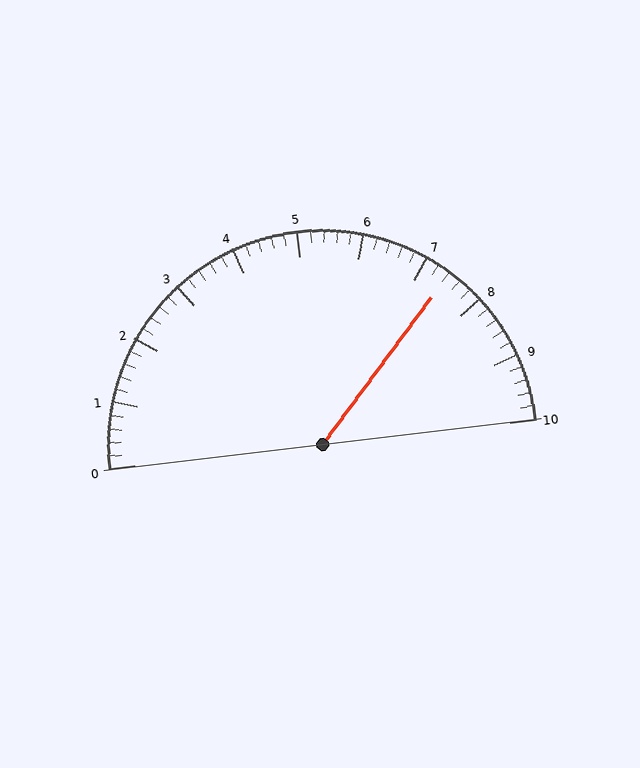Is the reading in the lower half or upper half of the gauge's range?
The reading is in the upper half of the range (0 to 10).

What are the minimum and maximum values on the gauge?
The gauge ranges from 0 to 10.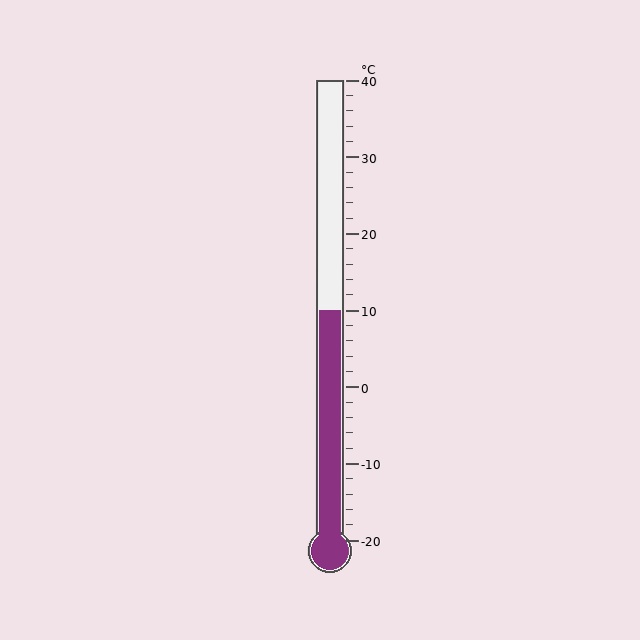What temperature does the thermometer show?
The thermometer shows approximately 10°C.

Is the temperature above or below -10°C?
The temperature is above -10°C.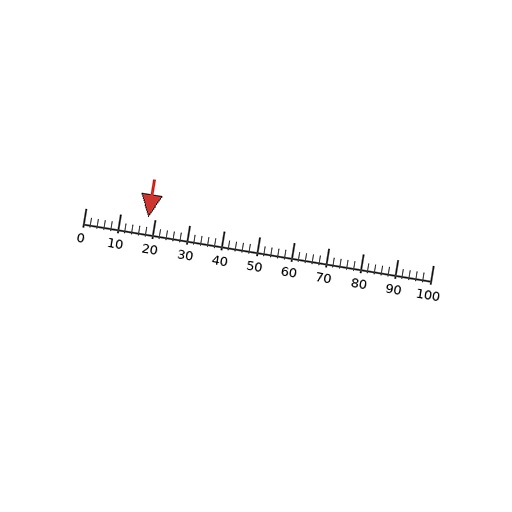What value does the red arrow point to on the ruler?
The red arrow points to approximately 18.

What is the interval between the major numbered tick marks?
The major tick marks are spaced 10 units apart.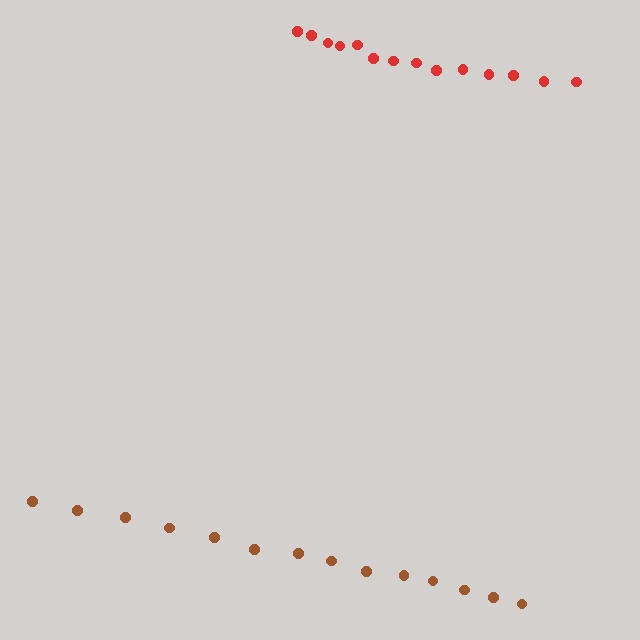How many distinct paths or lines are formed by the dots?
There are 2 distinct paths.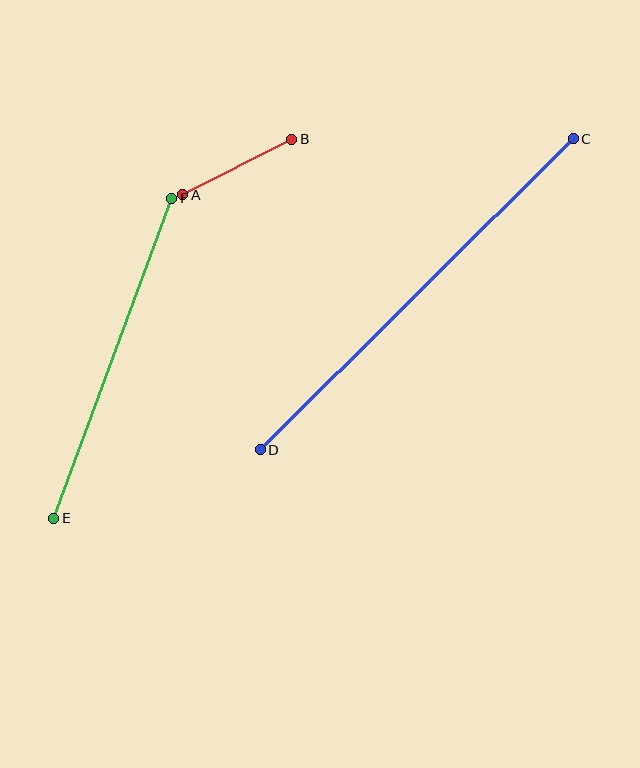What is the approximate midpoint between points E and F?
The midpoint is at approximately (113, 358) pixels.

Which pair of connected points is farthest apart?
Points C and D are farthest apart.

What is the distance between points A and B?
The distance is approximately 122 pixels.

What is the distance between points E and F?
The distance is approximately 341 pixels.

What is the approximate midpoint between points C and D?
The midpoint is at approximately (417, 294) pixels.